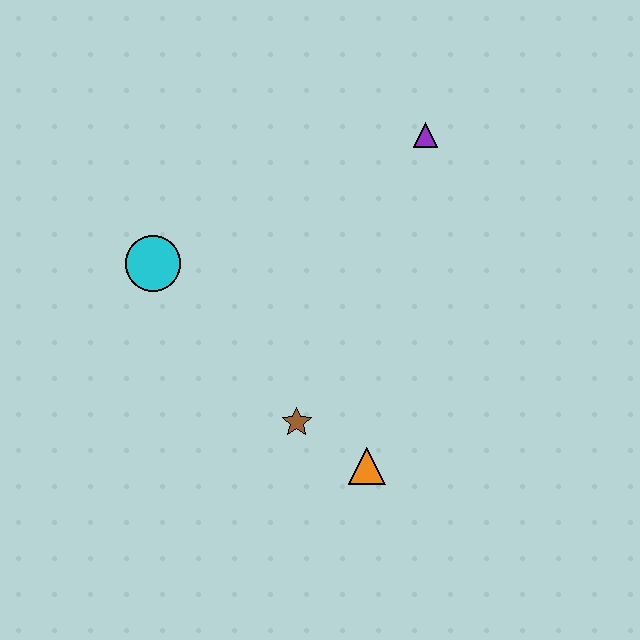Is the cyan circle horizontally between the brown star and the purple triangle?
No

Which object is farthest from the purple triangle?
The orange triangle is farthest from the purple triangle.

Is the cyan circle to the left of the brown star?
Yes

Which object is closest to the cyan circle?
The brown star is closest to the cyan circle.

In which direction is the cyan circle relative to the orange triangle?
The cyan circle is to the left of the orange triangle.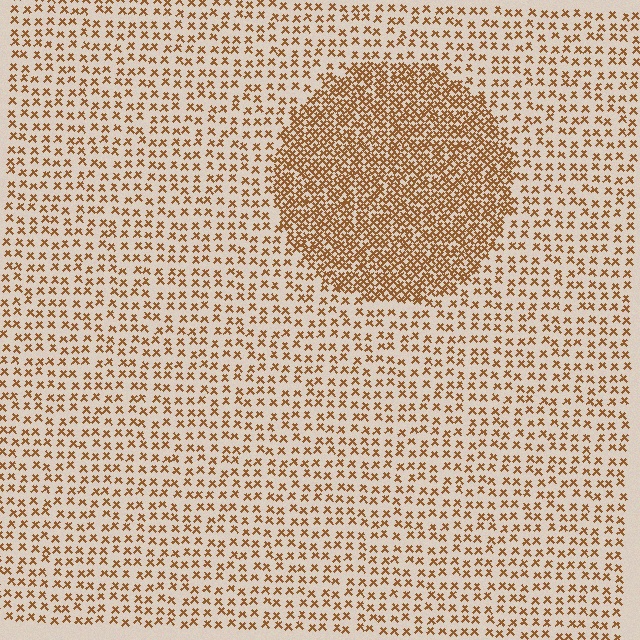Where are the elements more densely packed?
The elements are more densely packed inside the circle boundary.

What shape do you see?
I see a circle.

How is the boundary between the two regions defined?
The boundary is defined by a change in element density (approximately 2.5x ratio). All elements are the same color, size, and shape.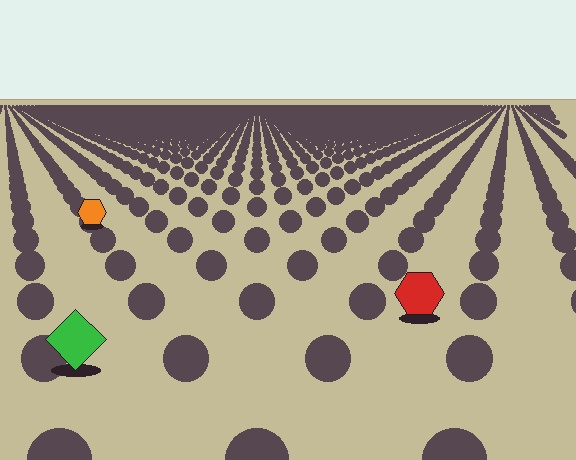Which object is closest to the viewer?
The green diamond is closest. The texture marks near it are larger and more spread out.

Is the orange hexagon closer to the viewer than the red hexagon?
No. The red hexagon is closer — you can tell from the texture gradient: the ground texture is coarser near it.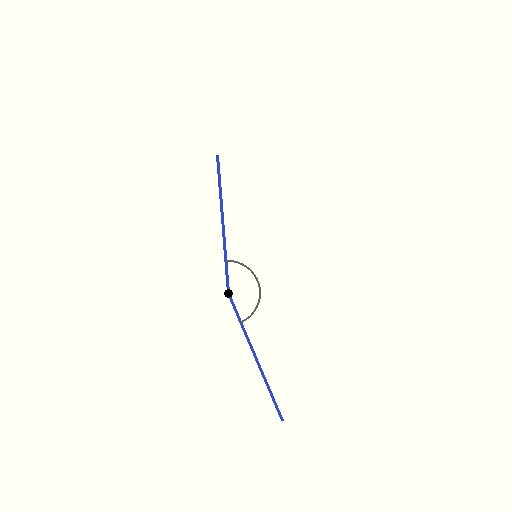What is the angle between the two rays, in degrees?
Approximately 161 degrees.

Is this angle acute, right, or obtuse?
It is obtuse.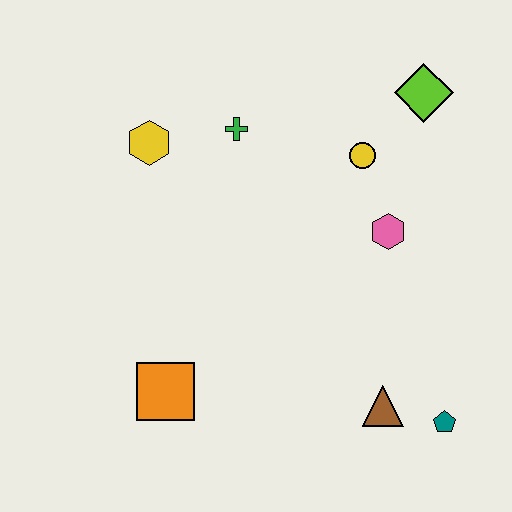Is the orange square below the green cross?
Yes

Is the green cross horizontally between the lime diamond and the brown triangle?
No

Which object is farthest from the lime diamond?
The orange square is farthest from the lime diamond.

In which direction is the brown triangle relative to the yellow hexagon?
The brown triangle is below the yellow hexagon.